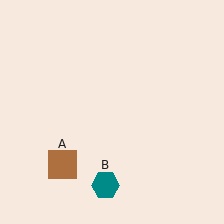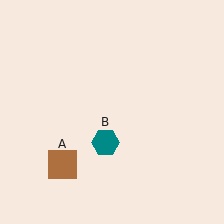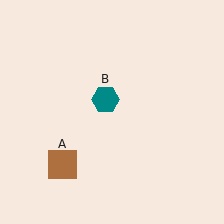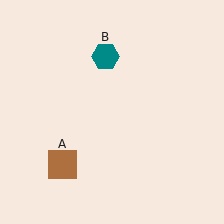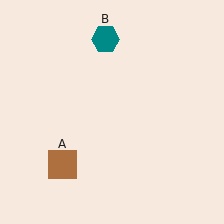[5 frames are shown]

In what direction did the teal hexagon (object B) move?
The teal hexagon (object B) moved up.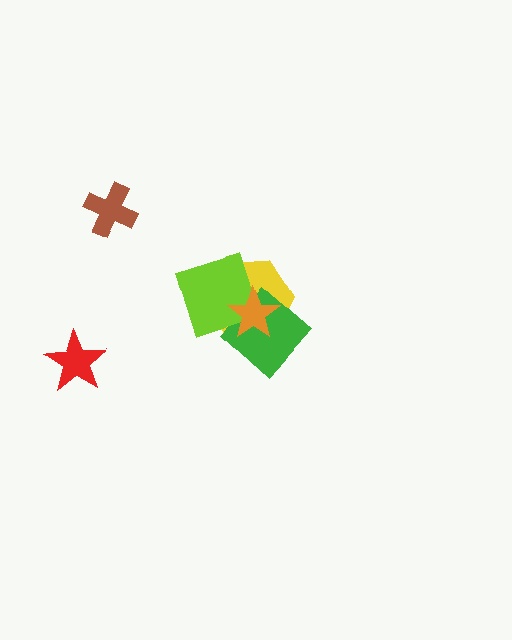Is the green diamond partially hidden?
Yes, it is partially covered by another shape.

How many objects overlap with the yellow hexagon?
3 objects overlap with the yellow hexagon.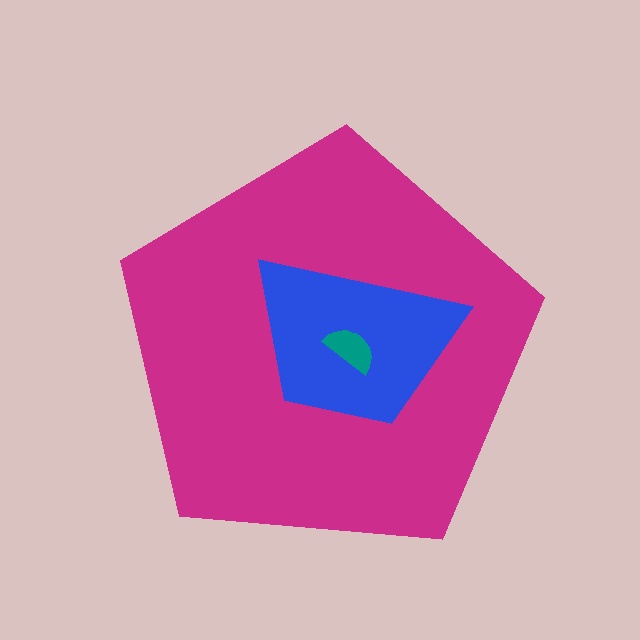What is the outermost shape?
The magenta pentagon.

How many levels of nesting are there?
3.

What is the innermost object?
The teal semicircle.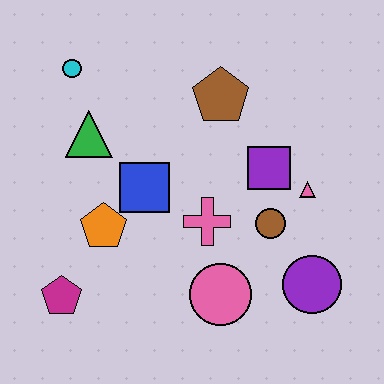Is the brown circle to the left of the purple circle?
Yes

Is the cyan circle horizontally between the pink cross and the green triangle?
No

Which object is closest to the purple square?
The pink triangle is closest to the purple square.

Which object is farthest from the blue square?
The purple circle is farthest from the blue square.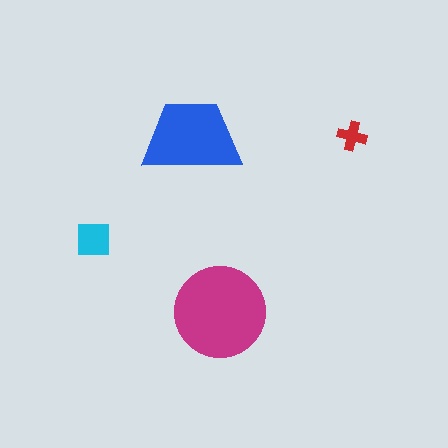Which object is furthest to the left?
The cyan square is leftmost.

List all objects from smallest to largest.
The red cross, the cyan square, the blue trapezoid, the magenta circle.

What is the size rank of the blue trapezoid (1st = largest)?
2nd.